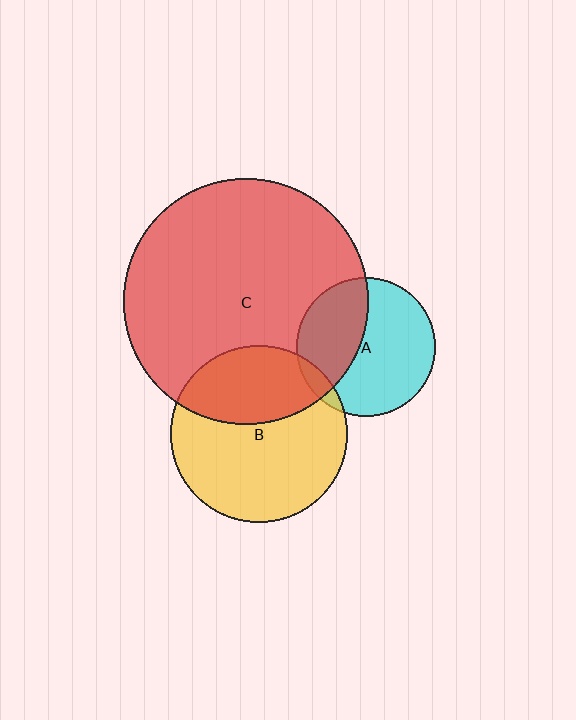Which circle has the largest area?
Circle C (red).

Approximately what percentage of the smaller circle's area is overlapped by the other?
Approximately 40%.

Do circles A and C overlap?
Yes.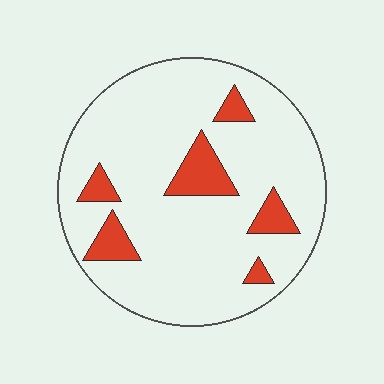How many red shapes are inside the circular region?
6.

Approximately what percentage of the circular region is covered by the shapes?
Approximately 15%.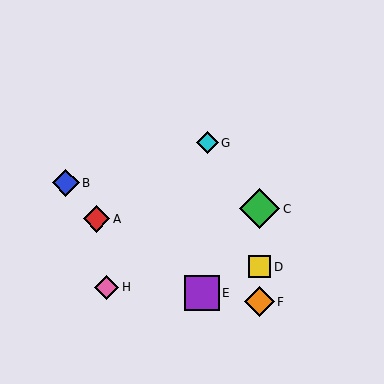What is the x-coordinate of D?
Object D is at x≈260.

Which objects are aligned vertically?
Objects C, D, F are aligned vertically.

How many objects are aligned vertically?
3 objects (C, D, F) are aligned vertically.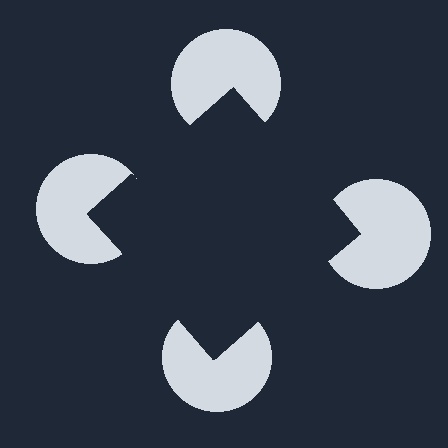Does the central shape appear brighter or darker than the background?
It typically appears slightly darker than the background, even though no actual brightness change is drawn.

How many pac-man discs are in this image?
There are 4 — one at each vertex of the illusory square.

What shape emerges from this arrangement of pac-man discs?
An illusory square — its edges are inferred from the aligned wedge cuts in the pac-man discs, not physically drawn.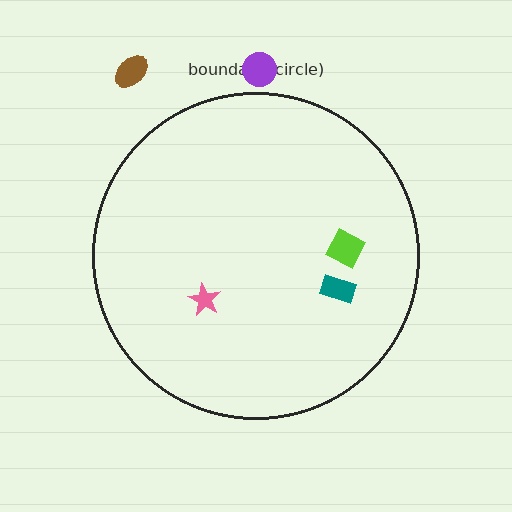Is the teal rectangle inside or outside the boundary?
Inside.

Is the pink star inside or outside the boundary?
Inside.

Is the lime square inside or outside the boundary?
Inside.